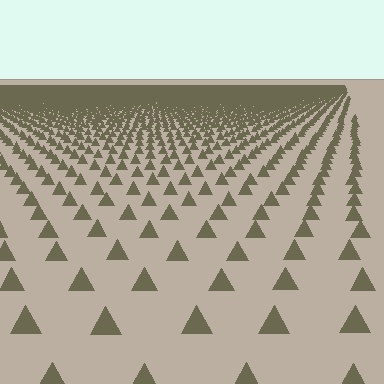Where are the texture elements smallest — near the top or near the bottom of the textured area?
Near the top.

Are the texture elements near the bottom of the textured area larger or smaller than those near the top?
Larger. Near the bottom, elements are closer to the viewer and appear at a bigger on-screen size.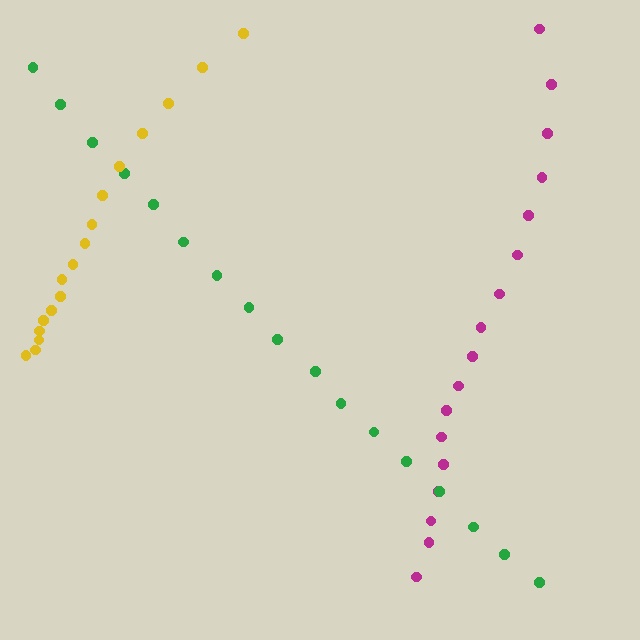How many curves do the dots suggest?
There are 3 distinct paths.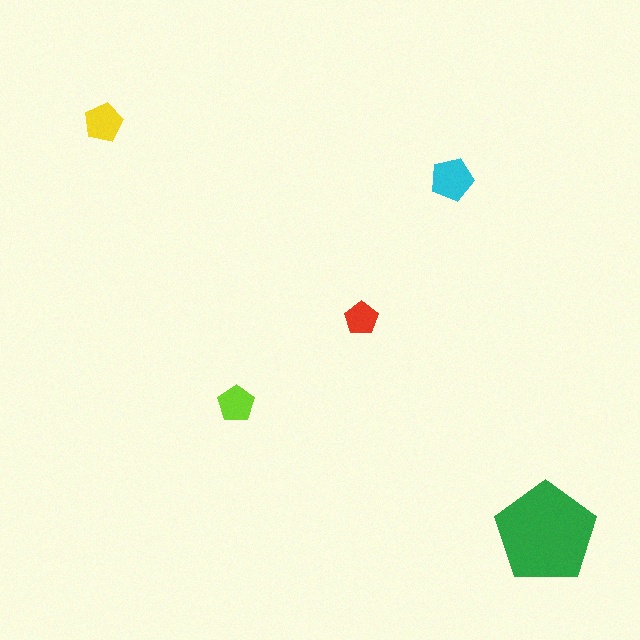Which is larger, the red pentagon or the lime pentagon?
The lime one.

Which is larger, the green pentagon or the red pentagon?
The green one.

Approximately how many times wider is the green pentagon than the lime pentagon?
About 3 times wider.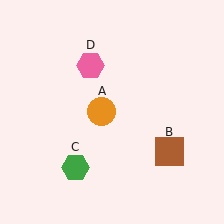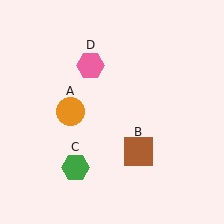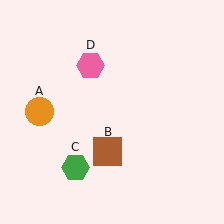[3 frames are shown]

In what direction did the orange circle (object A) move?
The orange circle (object A) moved left.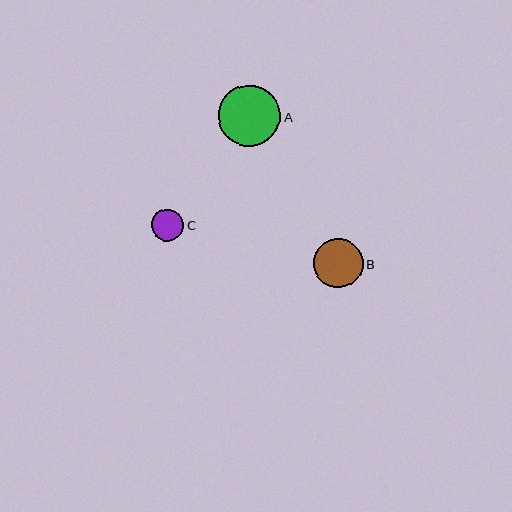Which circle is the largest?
Circle A is the largest with a size of approximately 62 pixels.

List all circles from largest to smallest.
From largest to smallest: A, B, C.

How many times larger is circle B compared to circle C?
Circle B is approximately 1.5 times the size of circle C.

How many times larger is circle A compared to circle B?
Circle A is approximately 1.3 times the size of circle B.